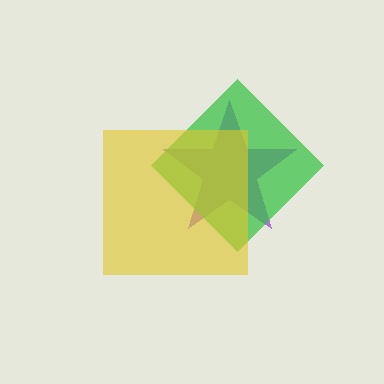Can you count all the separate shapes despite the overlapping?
Yes, there are 3 separate shapes.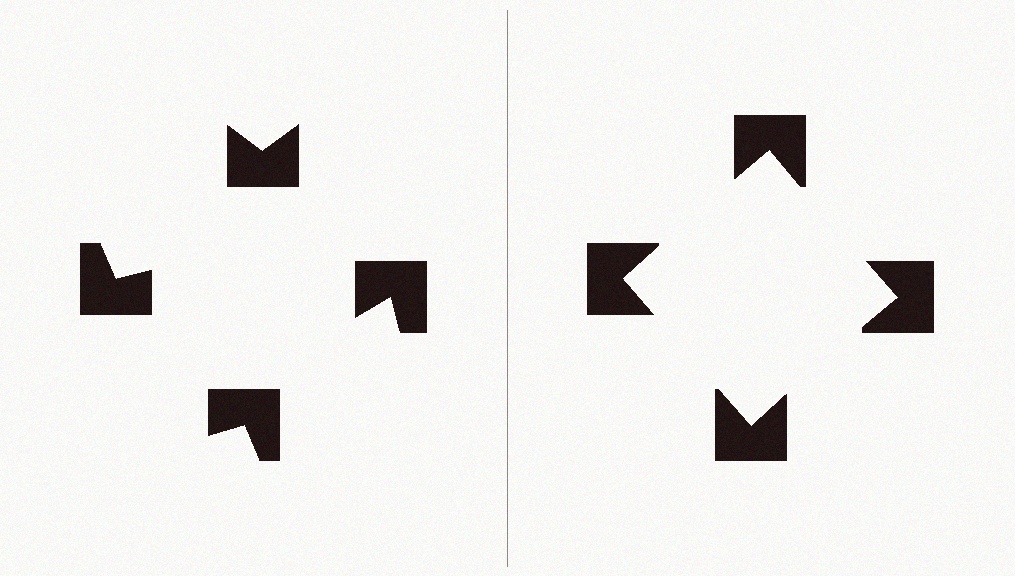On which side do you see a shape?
An illusory square appears on the right side. On the left side the wedge cuts are rotated, so no coherent shape forms.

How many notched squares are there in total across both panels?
8 — 4 on each side.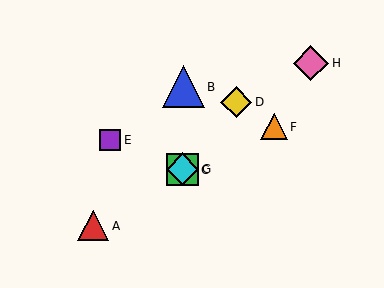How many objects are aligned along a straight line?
3 objects (C, D, G) are aligned along a straight line.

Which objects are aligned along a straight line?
Objects C, D, G are aligned along a straight line.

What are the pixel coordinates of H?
Object H is at (311, 63).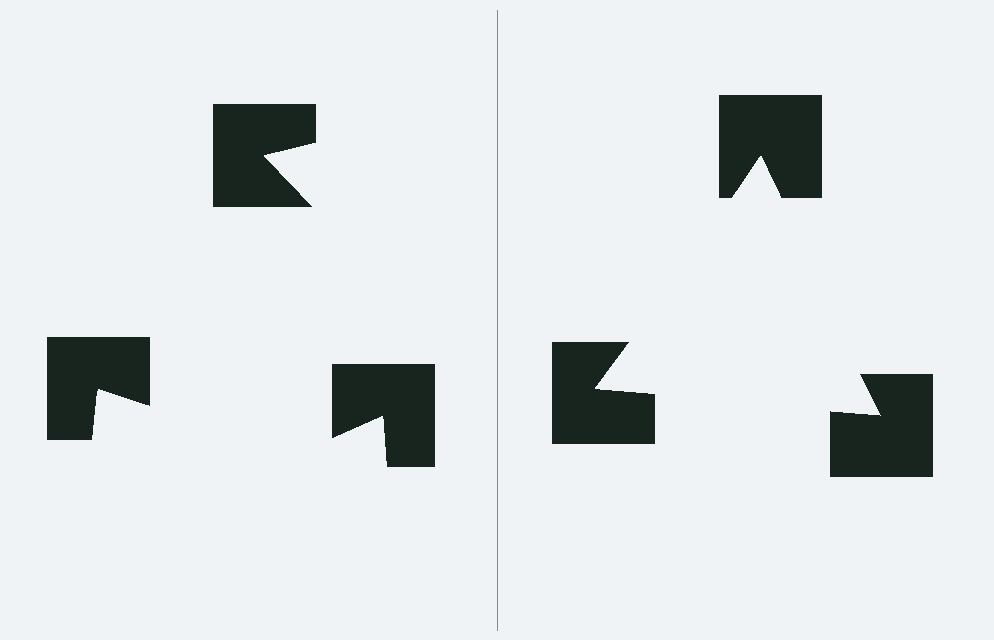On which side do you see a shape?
An illusory triangle appears on the right side. On the left side the wedge cuts are rotated, so no coherent shape forms.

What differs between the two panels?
The notched squares are positioned identically on both sides; only the wedge orientations differ. On the right they align to a triangle; on the left they are misaligned.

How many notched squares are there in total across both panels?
6 — 3 on each side.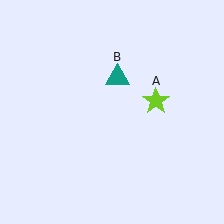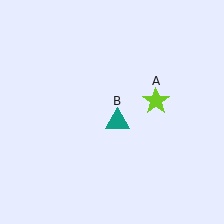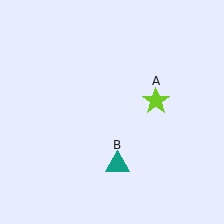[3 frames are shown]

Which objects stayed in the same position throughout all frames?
Lime star (object A) remained stationary.